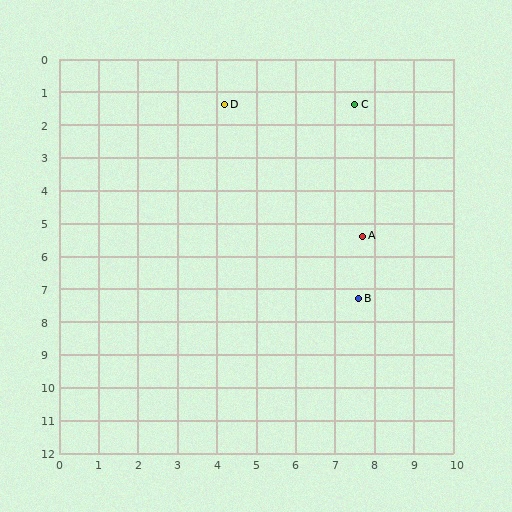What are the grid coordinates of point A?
Point A is at approximately (7.7, 5.4).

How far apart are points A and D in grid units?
Points A and D are about 5.3 grid units apart.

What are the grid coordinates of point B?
Point B is at approximately (7.6, 7.3).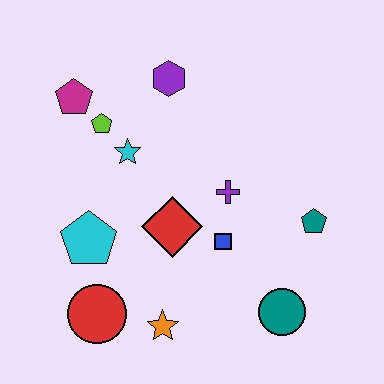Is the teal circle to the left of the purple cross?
No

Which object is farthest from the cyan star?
The teal circle is farthest from the cyan star.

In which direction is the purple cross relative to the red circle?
The purple cross is to the right of the red circle.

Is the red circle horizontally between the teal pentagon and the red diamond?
No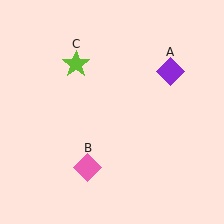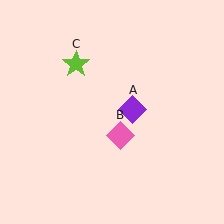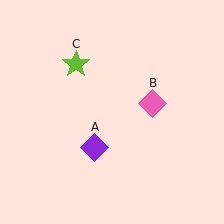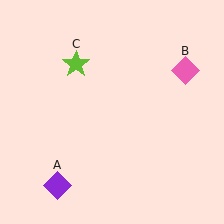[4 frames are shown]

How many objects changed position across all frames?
2 objects changed position: purple diamond (object A), pink diamond (object B).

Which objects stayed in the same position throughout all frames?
Lime star (object C) remained stationary.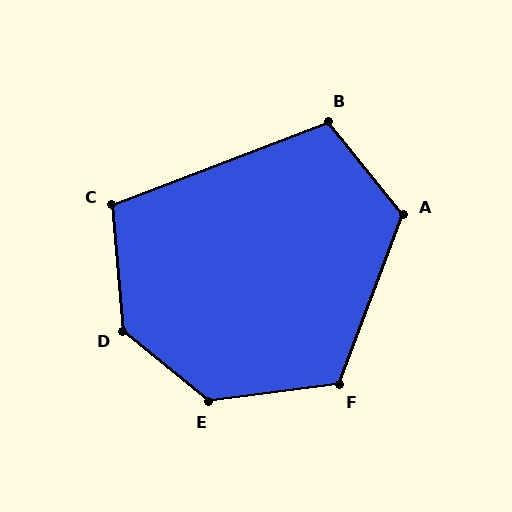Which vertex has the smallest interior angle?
C, at approximately 106 degrees.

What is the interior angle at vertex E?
Approximately 133 degrees (obtuse).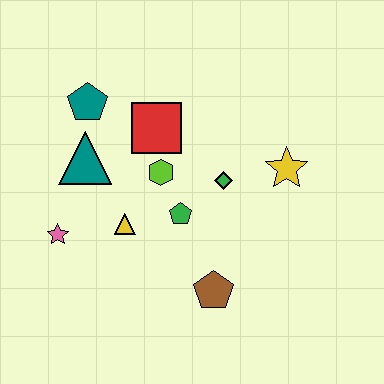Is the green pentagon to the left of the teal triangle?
No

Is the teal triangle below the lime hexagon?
No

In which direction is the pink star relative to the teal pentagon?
The pink star is below the teal pentagon.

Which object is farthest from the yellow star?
The pink star is farthest from the yellow star.